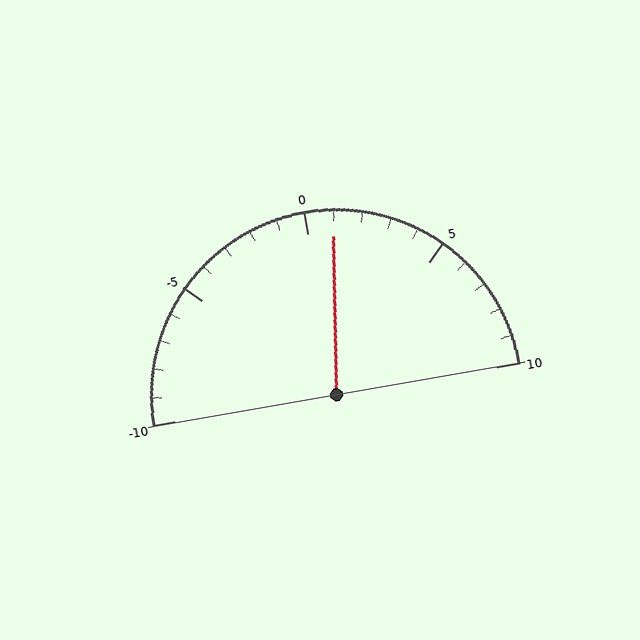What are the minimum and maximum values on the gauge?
The gauge ranges from -10 to 10.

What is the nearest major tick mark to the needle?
The nearest major tick mark is 0.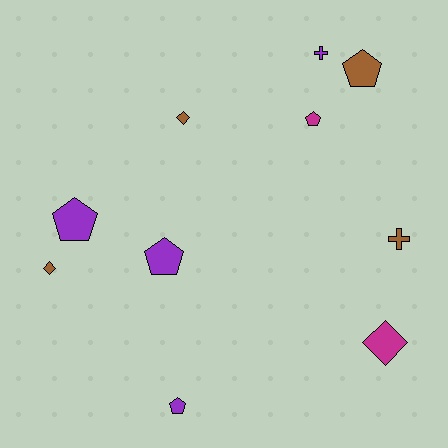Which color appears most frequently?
Purple, with 4 objects.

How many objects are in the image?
There are 10 objects.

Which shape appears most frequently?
Pentagon, with 5 objects.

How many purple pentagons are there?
There are 3 purple pentagons.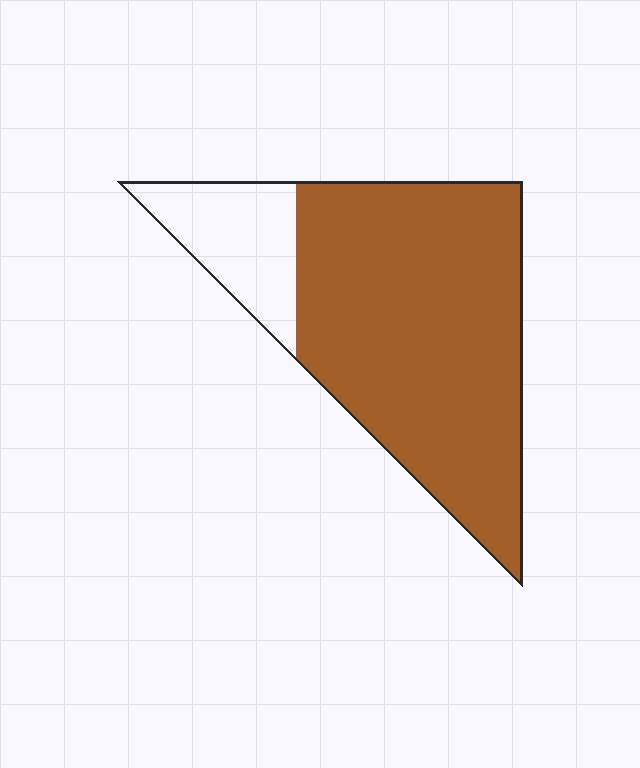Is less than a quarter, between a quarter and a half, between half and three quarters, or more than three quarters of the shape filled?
More than three quarters.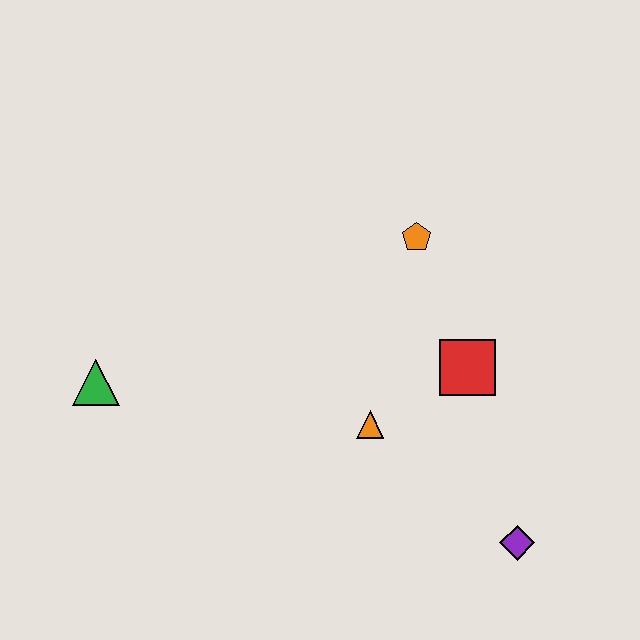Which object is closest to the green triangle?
The orange triangle is closest to the green triangle.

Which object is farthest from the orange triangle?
The green triangle is farthest from the orange triangle.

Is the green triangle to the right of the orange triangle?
No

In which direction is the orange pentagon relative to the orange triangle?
The orange pentagon is above the orange triangle.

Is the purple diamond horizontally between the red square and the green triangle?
No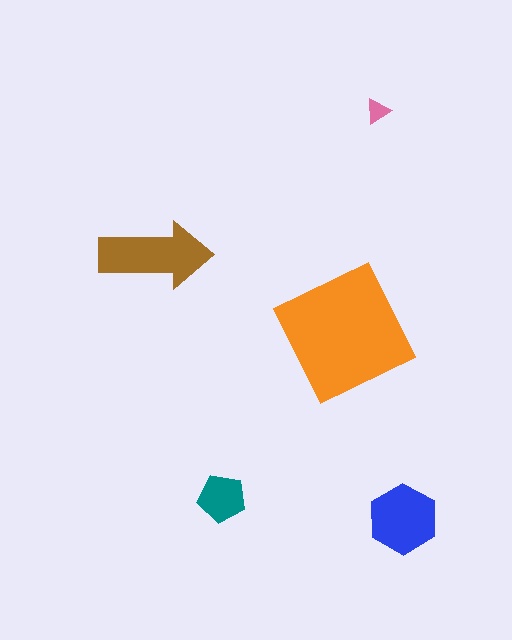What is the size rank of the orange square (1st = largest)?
1st.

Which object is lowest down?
The blue hexagon is bottommost.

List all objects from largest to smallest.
The orange square, the brown arrow, the blue hexagon, the teal pentagon, the pink triangle.